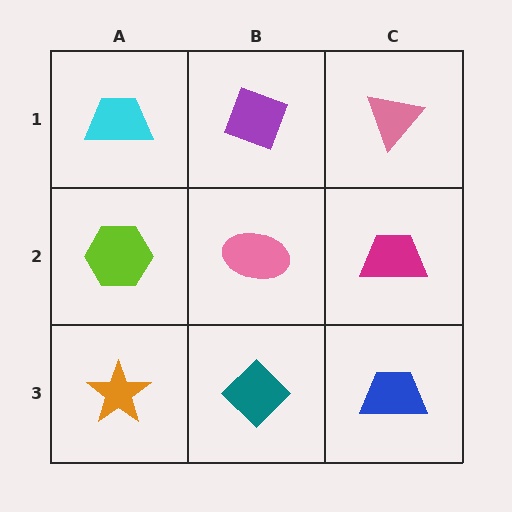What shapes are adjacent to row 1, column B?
A pink ellipse (row 2, column B), a cyan trapezoid (row 1, column A), a pink triangle (row 1, column C).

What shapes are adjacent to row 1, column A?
A lime hexagon (row 2, column A), a purple diamond (row 1, column B).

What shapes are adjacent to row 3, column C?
A magenta trapezoid (row 2, column C), a teal diamond (row 3, column B).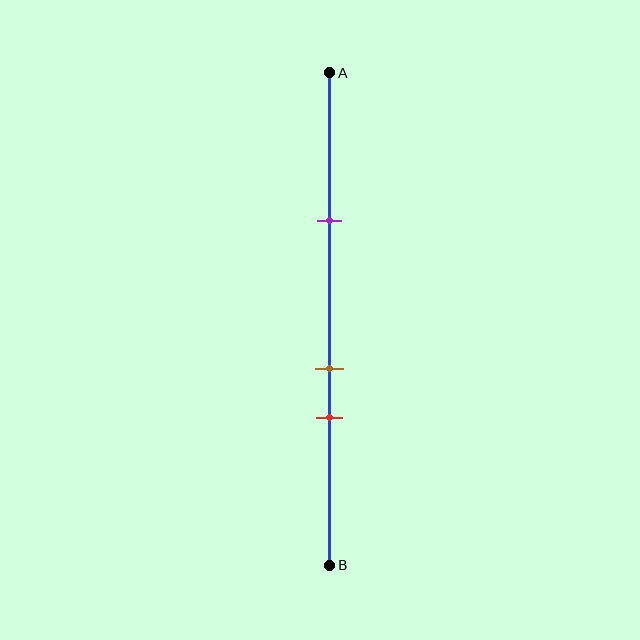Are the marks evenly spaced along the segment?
No, the marks are not evenly spaced.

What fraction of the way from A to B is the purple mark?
The purple mark is approximately 30% (0.3) of the way from A to B.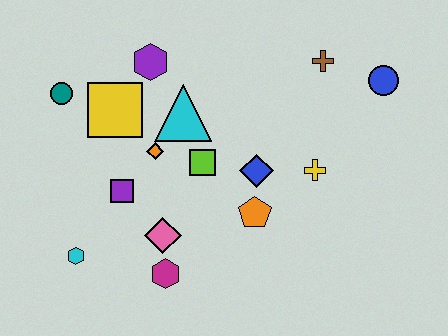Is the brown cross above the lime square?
Yes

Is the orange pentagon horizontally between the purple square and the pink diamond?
No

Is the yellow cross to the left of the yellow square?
No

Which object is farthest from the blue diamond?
The teal circle is farthest from the blue diamond.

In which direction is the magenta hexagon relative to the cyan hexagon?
The magenta hexagon is to the right of the cyan hexagon.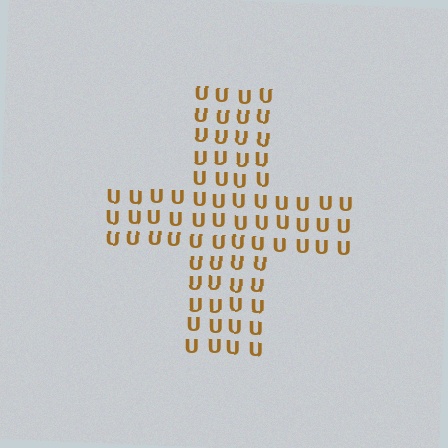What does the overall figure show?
The overall figure shows a cross.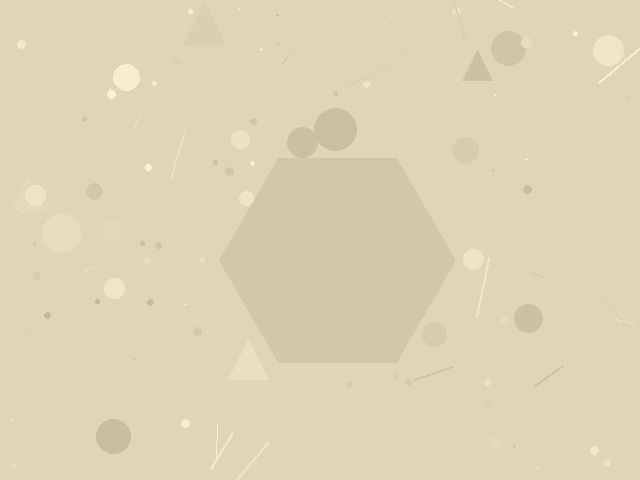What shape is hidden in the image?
A hexagon is hidden in the image.